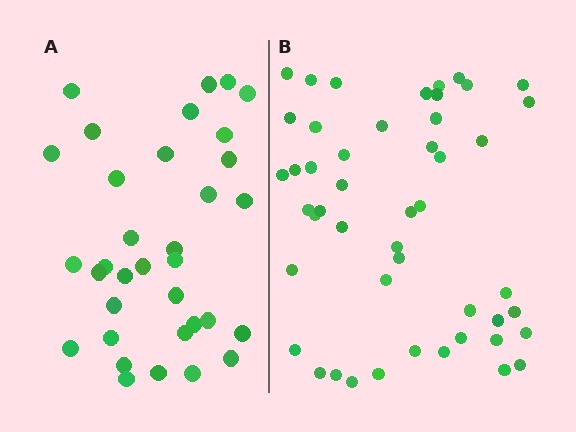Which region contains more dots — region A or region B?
Region B (the right region) has more dots.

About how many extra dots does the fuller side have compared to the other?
Region B has approximately 15 more dots than region A.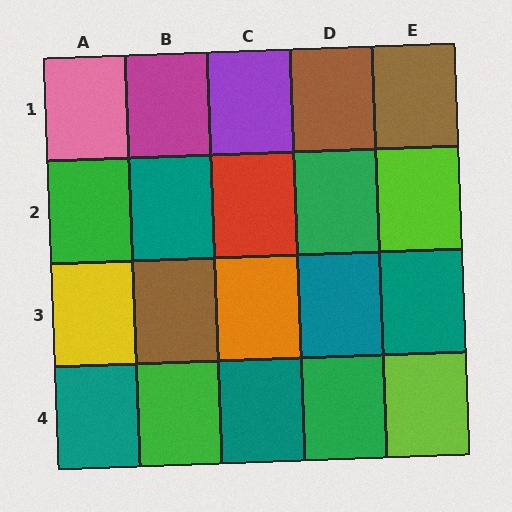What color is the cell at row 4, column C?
Teal.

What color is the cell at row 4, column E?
Lime.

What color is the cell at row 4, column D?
Green.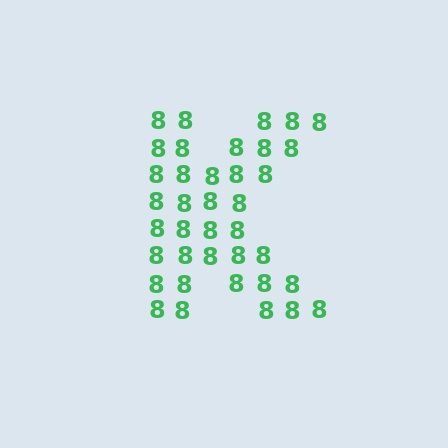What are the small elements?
The small elements are digit 8's.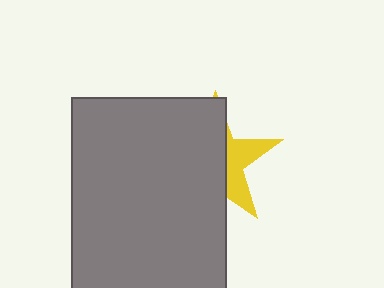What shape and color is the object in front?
The object in front is a gray rectangle.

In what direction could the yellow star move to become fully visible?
The yellow star could move right. That would shift it out from behind the gray rectangle entirely.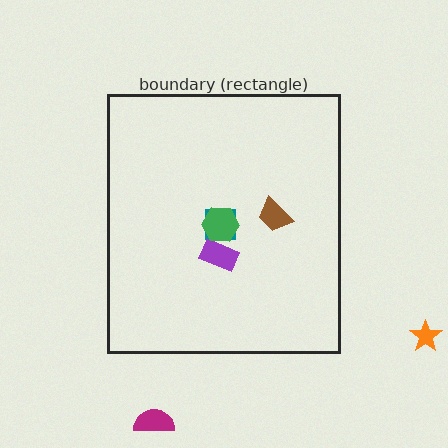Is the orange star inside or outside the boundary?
Outside.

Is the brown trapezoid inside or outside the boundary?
Inside.